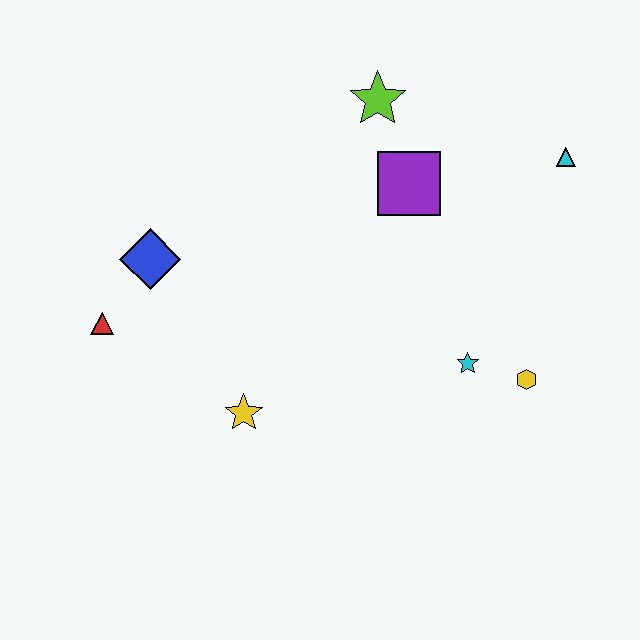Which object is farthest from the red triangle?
The cyan triangle is farthest from the red triangle.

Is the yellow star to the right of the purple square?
No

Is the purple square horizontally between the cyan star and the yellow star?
Yes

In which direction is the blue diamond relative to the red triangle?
The blue diamond is above the red triangle.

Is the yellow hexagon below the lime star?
Yes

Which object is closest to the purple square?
The lime star is closest to the purple square.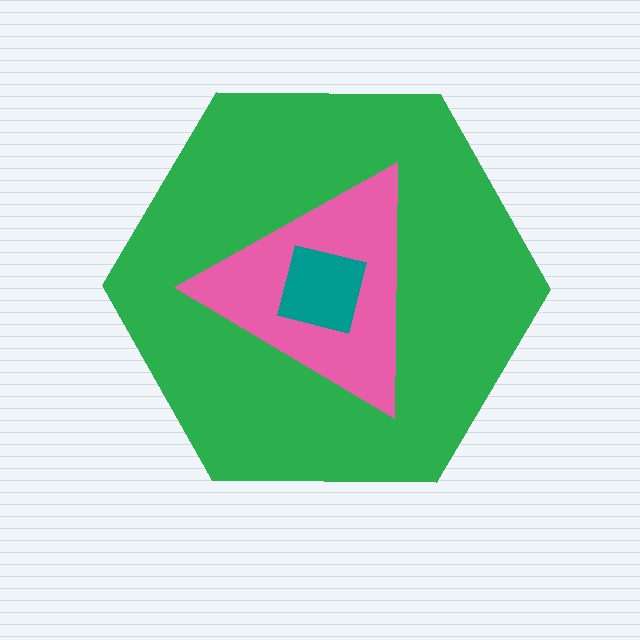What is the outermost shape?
The green hexagon.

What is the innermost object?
The teal square.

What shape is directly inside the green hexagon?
The pink triangle.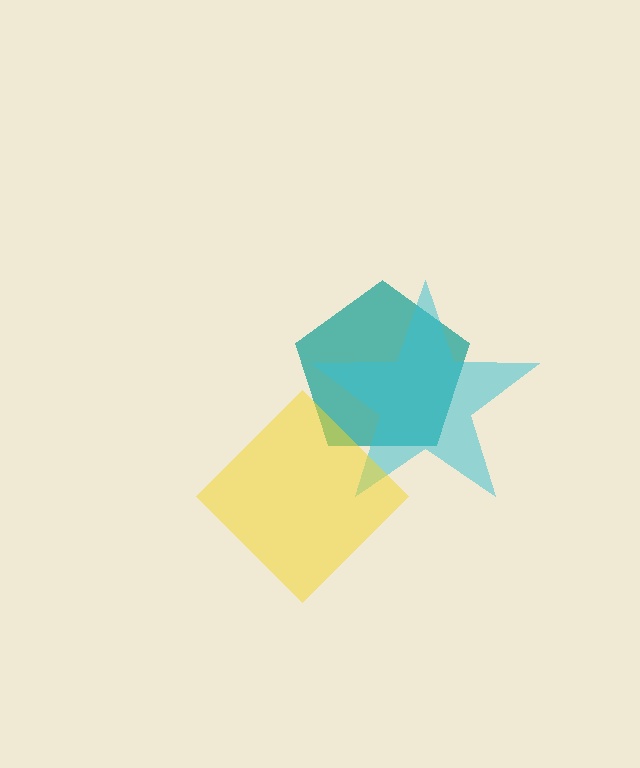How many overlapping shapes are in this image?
There are 3 overlapping shapes in the image.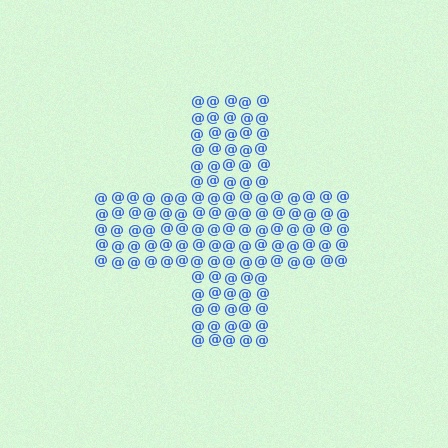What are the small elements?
The small elements are at signs.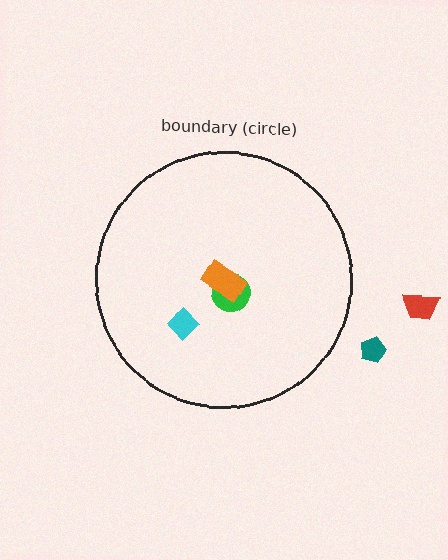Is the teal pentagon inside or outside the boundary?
Outside.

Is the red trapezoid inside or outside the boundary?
Outside.